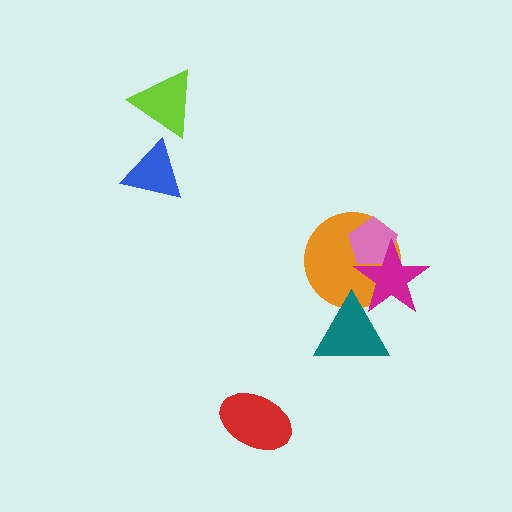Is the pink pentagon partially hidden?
Yes, it is partially covered by another shape.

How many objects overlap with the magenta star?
3 objects overlap with the magenta star.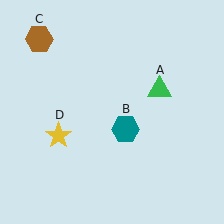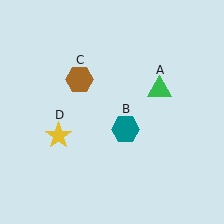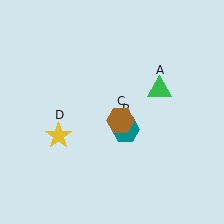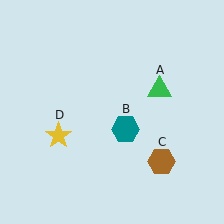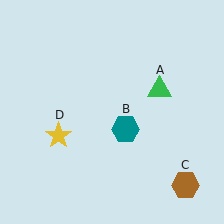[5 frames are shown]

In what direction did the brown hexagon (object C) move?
The brown hexagon (object C) moved down and to the right.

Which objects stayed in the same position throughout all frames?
Green triangle (object A) and teal hexagon (object B) and yellow star (object D) remained stationary.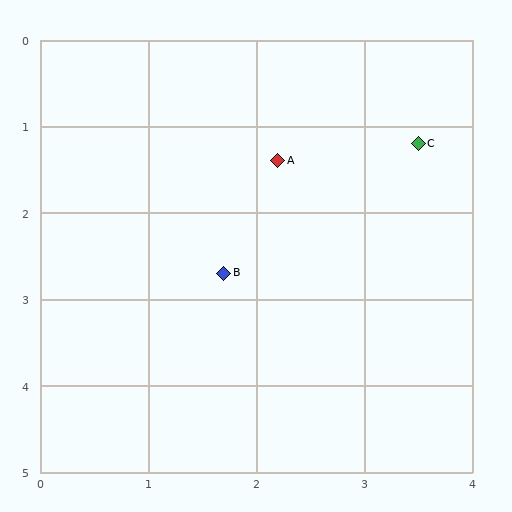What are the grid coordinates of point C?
Point C is at approximately (3.5, 1.2).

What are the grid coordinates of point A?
Point A is at approximately (2.2, 1.4).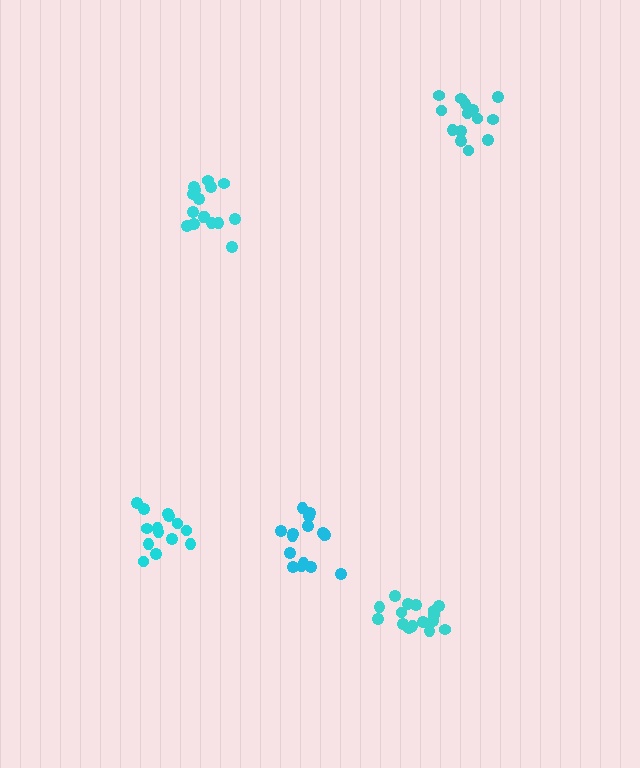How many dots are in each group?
Group 1: 14 dots, Group 2: 16 dots, Group 3: 14 dots, Group 4: 17 dots, Group 5: 16 dots (77 total).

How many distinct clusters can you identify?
There are 5 distinct clusters.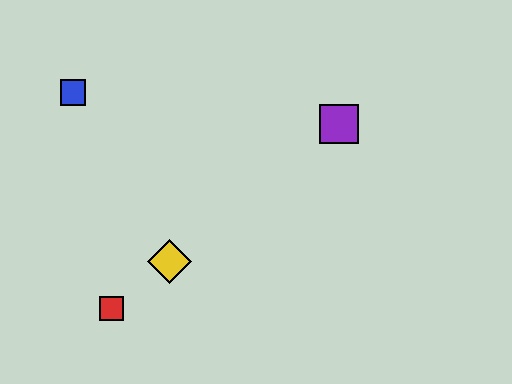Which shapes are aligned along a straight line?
The red square, the green square, the yellow diamond, the purple square are aligned along a straight line.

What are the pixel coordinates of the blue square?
The blue square is at (73, 92).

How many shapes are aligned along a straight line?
4 shapes (the red square, the green square, the yellow diamond, the purple square) are aligned along a straight line.